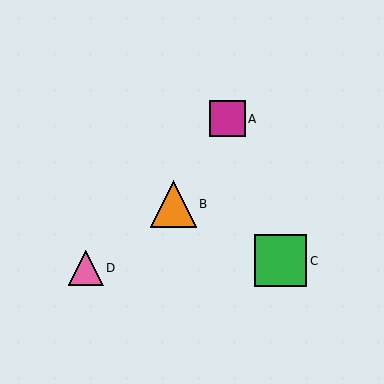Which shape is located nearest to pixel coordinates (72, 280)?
The pink triangle (labeled D) at (86, 268) is nearest to that location.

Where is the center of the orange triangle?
The center of the orange triangle is at (173, 204).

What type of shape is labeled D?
Shape D is a pink triangle.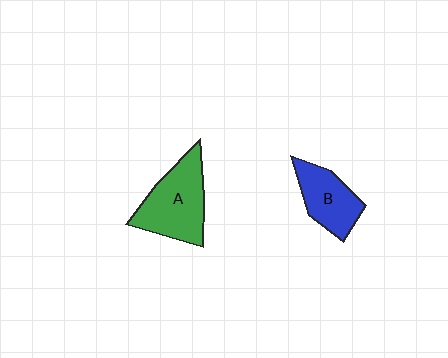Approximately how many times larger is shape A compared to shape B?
Approximately 1.4 times.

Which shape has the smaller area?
Shape B (blue).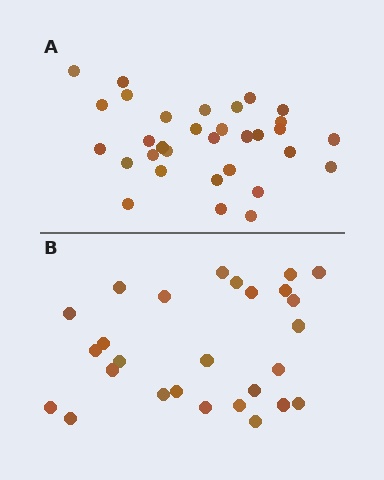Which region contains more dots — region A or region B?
Region A (the top region) has more dots.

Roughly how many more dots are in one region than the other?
Region A has about 5 more dots than region B.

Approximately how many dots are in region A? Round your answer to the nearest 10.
About 30 dots. (The exact count is 32, which rounds to 30.)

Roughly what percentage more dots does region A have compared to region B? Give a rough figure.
About 20% more.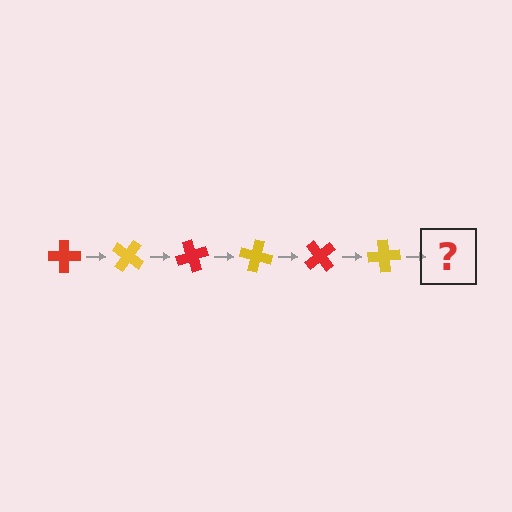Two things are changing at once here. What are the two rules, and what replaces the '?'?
The two rules are that it rotates 35 degrees each step and the color cycles through red and yellow. The '?' should be a red cross, rotated 210 degrees from the start.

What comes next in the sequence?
The next element should be a red cross, rotated 210 degrees from the start.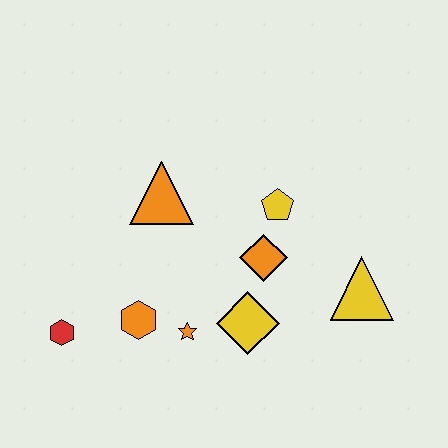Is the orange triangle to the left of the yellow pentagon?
Yes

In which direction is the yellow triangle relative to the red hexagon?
The yellow triangle is to the right of the red hexagon.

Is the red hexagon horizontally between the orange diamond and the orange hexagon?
No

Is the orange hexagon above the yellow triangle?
No